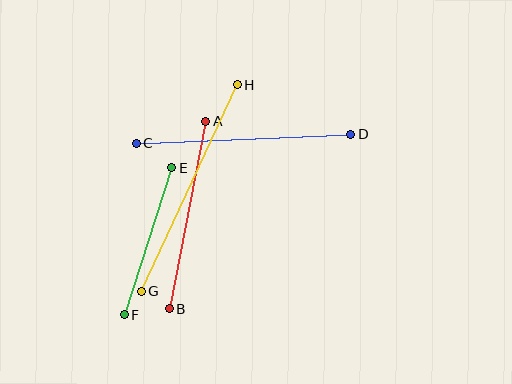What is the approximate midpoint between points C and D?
The midpoint is at approximately (244, 139) pixels.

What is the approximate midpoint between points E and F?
The midpoint is at approximately (148, 241) pixels.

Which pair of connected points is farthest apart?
Points G and H are farthest apart.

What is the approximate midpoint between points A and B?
The midpoint is at approximately (188, 215) pixels.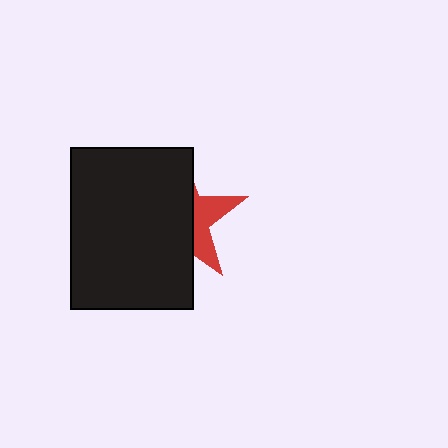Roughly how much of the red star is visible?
A small part of it is visible (roughly 33%).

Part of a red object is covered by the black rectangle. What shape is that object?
It is a star.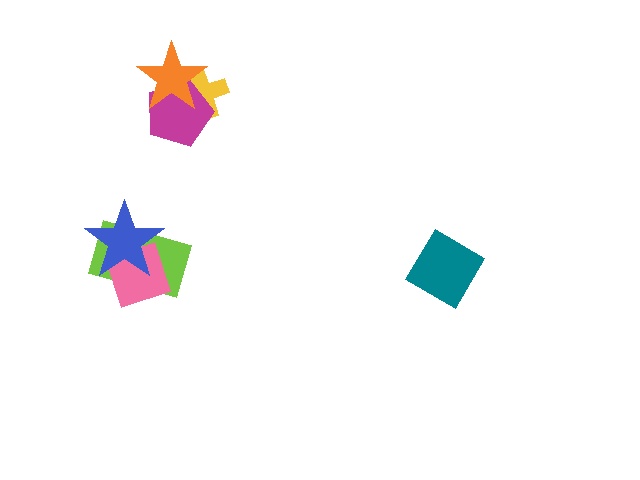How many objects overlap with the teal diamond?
0 objects overlap with the teal diamond.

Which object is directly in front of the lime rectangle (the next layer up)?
The pink square is directly in front of the lime rectangle.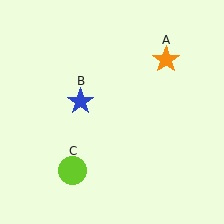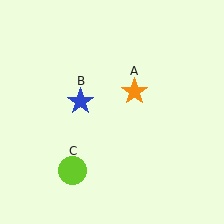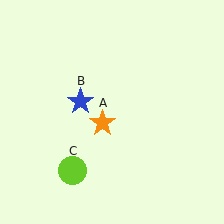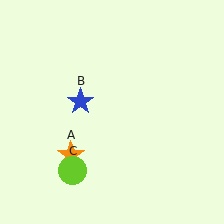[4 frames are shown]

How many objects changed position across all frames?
1 object changed position: orange star (object A).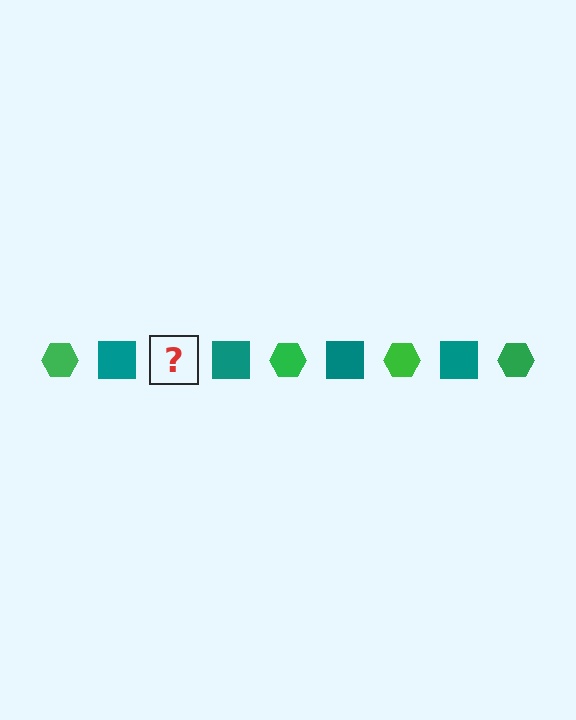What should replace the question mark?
The question mark should be replaced with a green hexagon.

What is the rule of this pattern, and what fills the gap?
The rule is that the pattern alternates between green hexagon and teal square. The gap should be filled with a green hexagon.